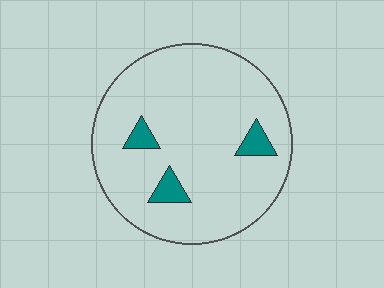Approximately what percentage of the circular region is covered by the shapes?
Approximately 10%.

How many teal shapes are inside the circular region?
3.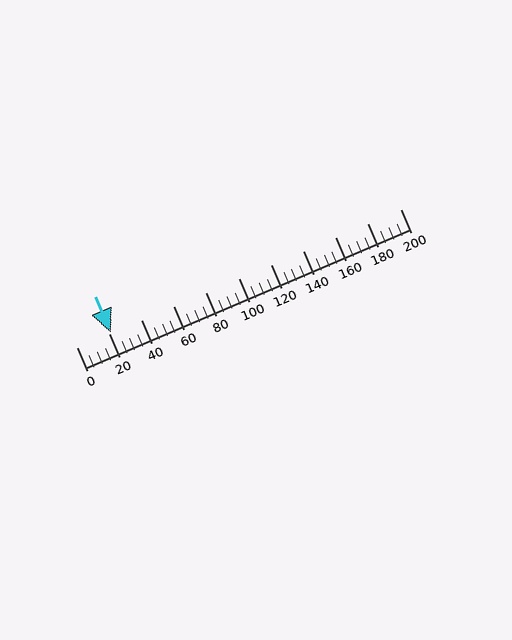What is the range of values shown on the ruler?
The ruler shows values from 0 to 200.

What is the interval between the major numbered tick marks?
The major tick marks are spaced 20 units apart.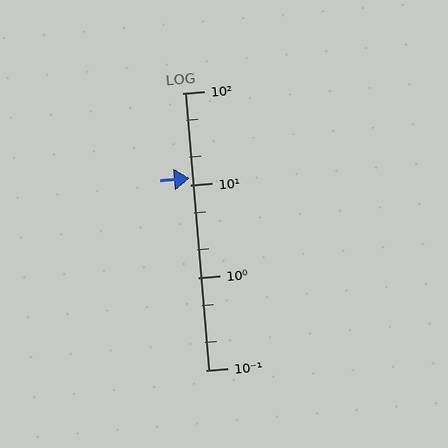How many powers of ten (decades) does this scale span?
The scale spans 3 decades, from 0.1 to 100.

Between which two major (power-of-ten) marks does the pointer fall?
The pointer is between 10 and 100.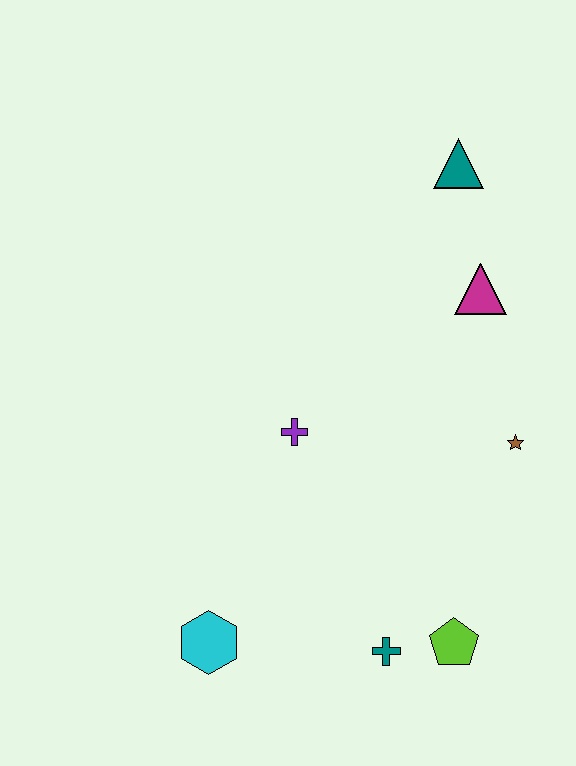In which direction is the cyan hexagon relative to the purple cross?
The cyan hexagon is below the purple cross.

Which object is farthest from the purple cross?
The teal triangle is farthest from the purple cross.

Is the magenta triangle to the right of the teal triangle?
Yes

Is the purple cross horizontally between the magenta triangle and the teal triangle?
No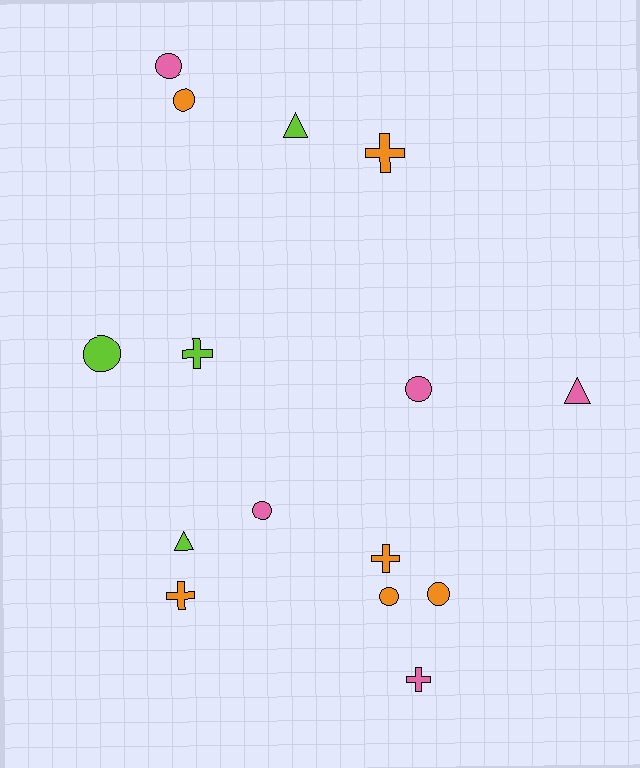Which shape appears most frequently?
Circle, with 7 objects.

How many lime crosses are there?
There is 1 lime cross.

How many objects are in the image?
There are 15 objects.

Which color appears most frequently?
Orange, with 6 objects.